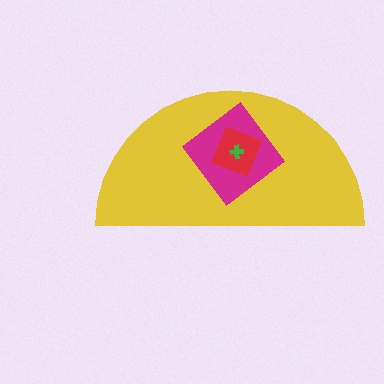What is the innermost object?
The green cross.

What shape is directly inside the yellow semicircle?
The magenta diamond.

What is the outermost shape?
The yellow semicircle.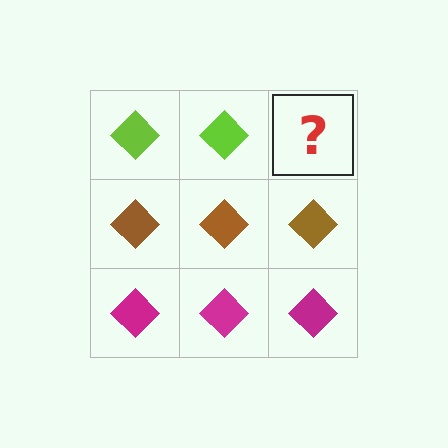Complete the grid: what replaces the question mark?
The question mark should be replaced with a lime diamond.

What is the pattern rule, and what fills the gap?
The rule is that each row has a consistent color. The gap should be filled with a lime diamond.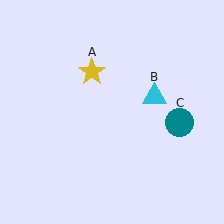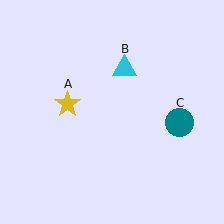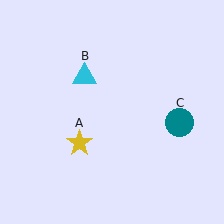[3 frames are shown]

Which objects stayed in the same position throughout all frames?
Teal circle (object C) remained stationary.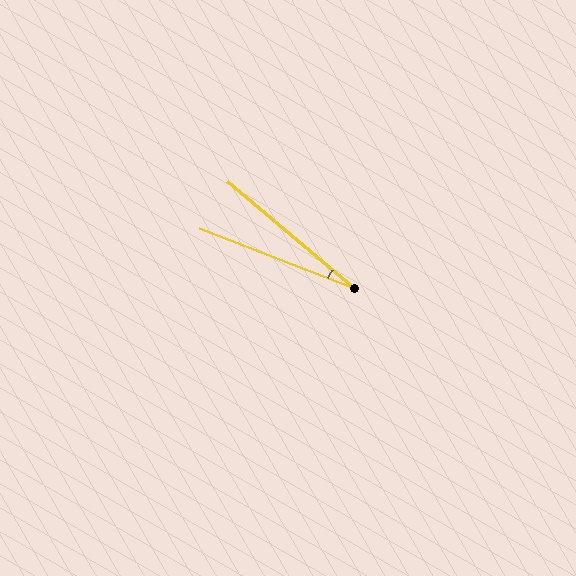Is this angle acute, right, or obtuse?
It is acute.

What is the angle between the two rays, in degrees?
Approximately 19 degrees.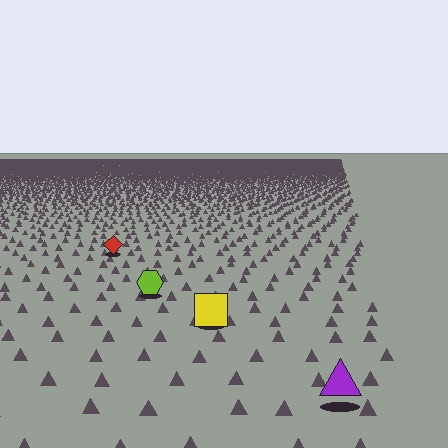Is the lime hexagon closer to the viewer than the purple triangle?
No. The purple triangle is closer — you can tell from the texture gradient: the ground texture is coarser near it.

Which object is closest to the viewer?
The purple triangle is closest. The texture marks near it are larger and more spread out.